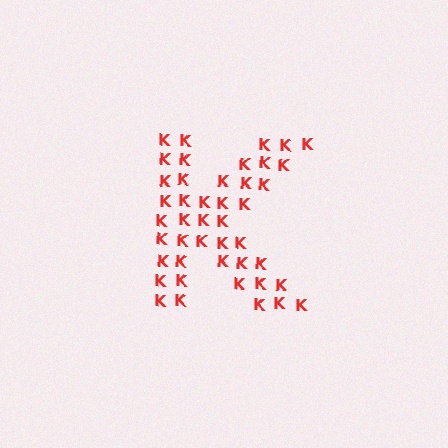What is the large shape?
The large shape is the letter K.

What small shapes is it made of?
It is made of small letter K's.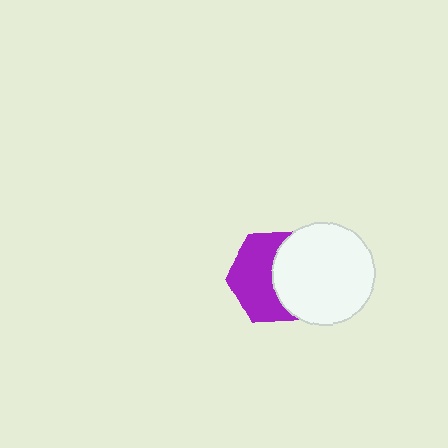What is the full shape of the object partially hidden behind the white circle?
The partially hidden object is a purple hexagon.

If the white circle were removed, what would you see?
You would see the complete purple hexagon.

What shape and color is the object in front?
The object in front is a white circle.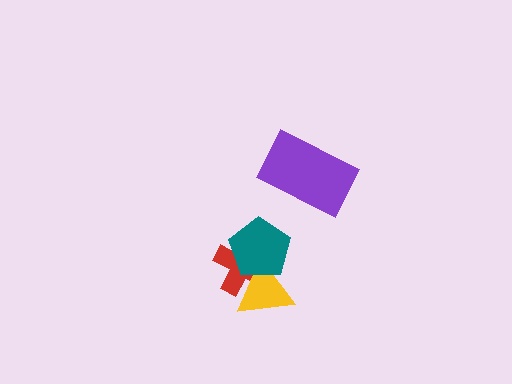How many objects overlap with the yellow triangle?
2 objects overlap with the yellow triangle.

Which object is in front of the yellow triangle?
The teal pentagon is in front of the yellow triangle.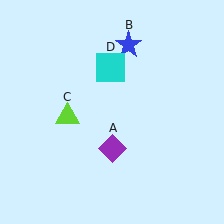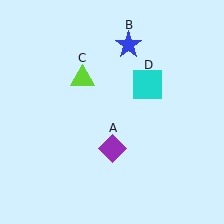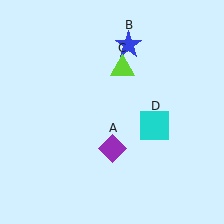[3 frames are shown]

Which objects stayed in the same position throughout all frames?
Purple diamond (object A) and blue star (object B) remained stationary.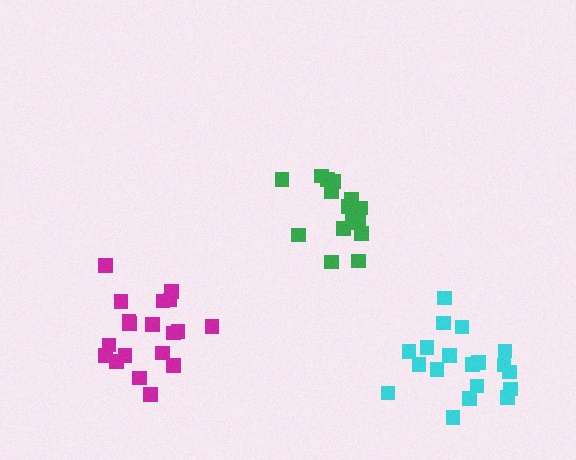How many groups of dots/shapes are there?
There are 3 groups.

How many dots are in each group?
Group 1: 19 dots, Group 2: 19 dots, Group 3: 15 dots (53 total).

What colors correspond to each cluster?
The clusters are colored: magenta, cyan, green.